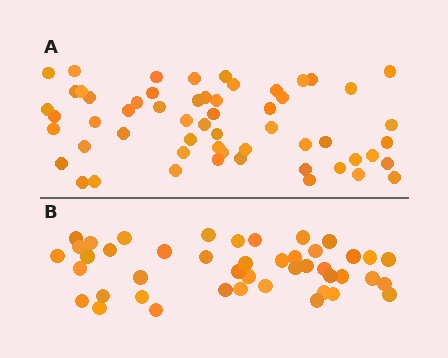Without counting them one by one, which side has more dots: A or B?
Region A (the top region) has more dots.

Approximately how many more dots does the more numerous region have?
Region A has approximately 15 more dots than region B.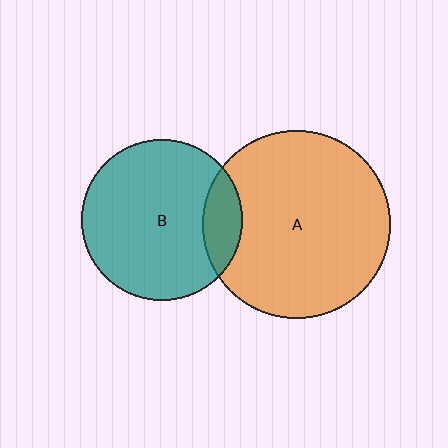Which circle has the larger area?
Circle A (orange).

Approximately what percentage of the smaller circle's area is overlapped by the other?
Approximately 15%.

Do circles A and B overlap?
Yes.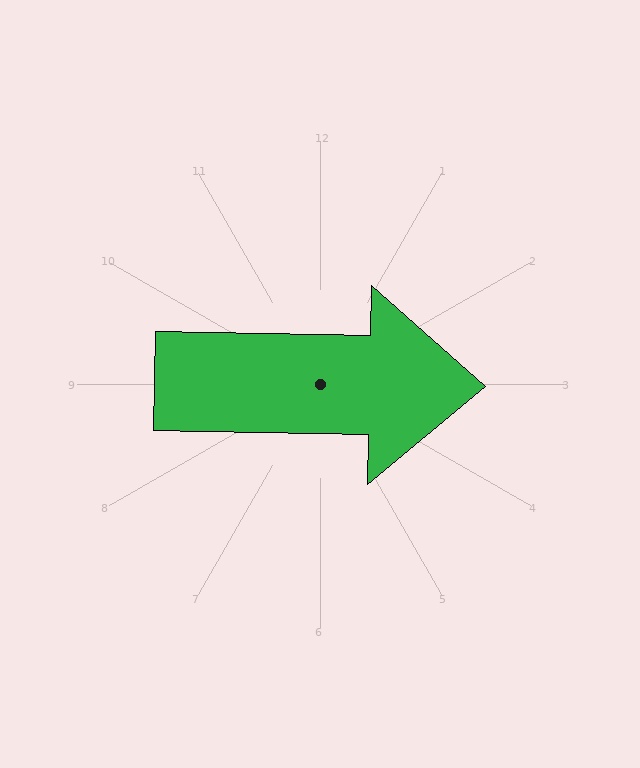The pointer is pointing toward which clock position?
Roughly 3 o'clock.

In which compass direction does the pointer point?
East.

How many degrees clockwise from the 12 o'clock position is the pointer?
Approximately 91 degrees.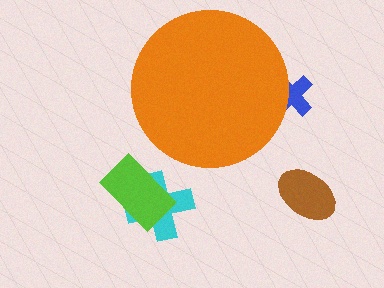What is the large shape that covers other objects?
An orange circle.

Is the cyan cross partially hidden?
No, the cyan cross is fully visible.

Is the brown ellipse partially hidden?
No, the brown ellipse is fully visible.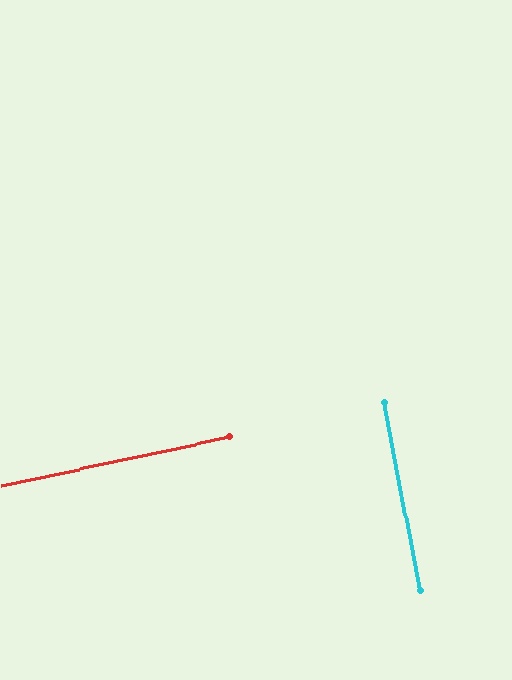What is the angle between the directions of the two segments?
Approximately 89 degrees.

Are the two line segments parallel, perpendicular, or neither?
Perpendicular — they meet at approximately 89°.